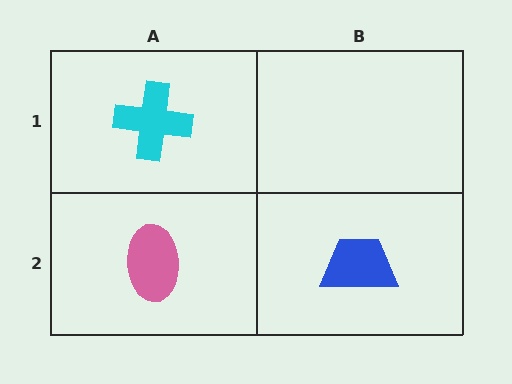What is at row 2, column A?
A pink ellipse.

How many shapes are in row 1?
1 shape.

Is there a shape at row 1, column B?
No, that cell is empty.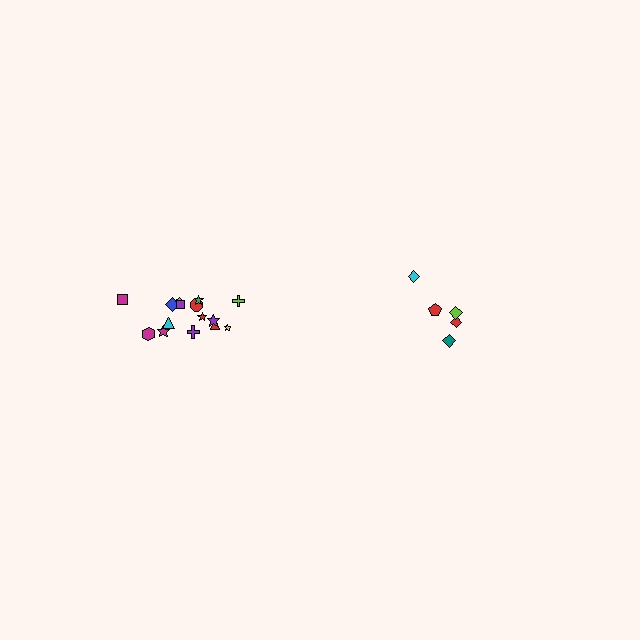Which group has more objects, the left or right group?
The left group.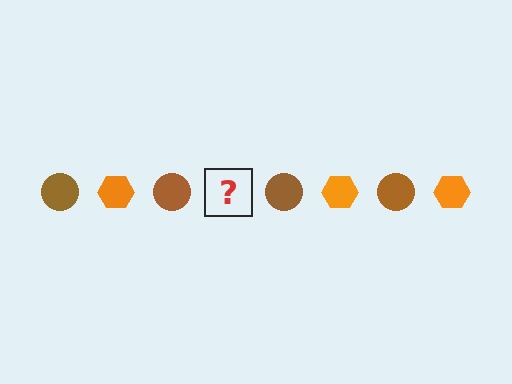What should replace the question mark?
The question mark should be replaced with an orange hexagon.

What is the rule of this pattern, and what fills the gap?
The rule is that the pattern alternates between brown circle and orange hexagon. The gap should be filled with an orange hexagon.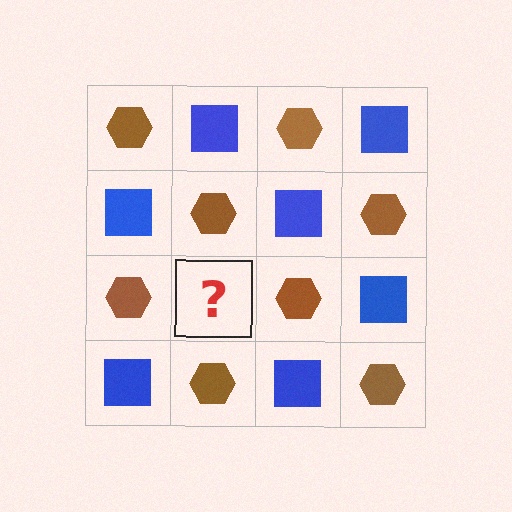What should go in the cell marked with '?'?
The missing cell should contain a blue square.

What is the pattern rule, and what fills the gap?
The rule is that it alternates brown hexagon and blue square in a checkerboard pattern. The gap should be filled with a blue square.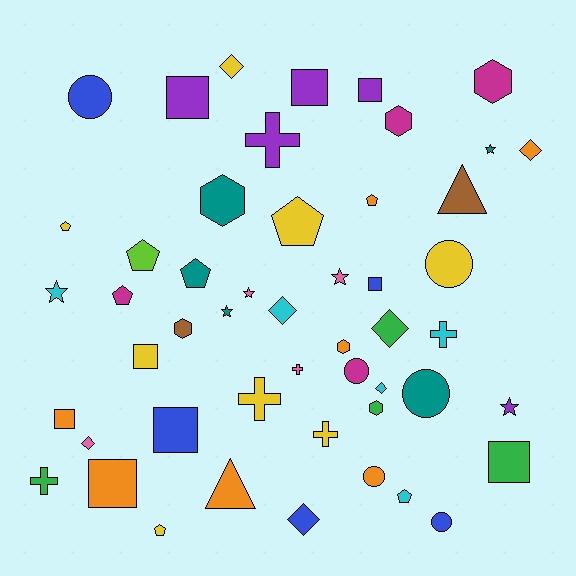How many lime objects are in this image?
There is 1 lime object.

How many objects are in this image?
There are 50 objects.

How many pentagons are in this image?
There are 8 pentagons.